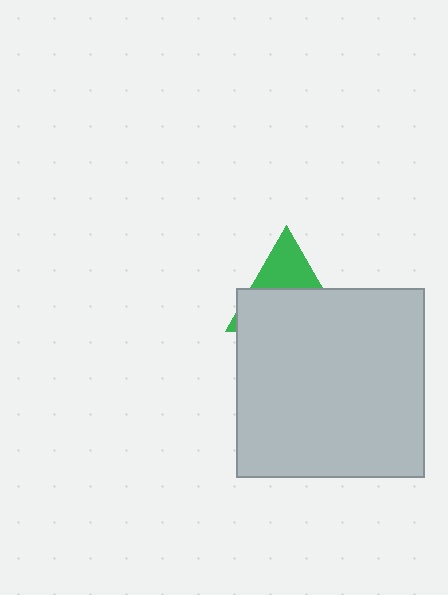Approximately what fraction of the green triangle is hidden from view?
Roughly 64% of the green triangle is hidden behind the light gray square.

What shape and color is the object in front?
The object in front is a light gray square.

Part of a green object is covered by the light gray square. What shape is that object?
It is a triangle.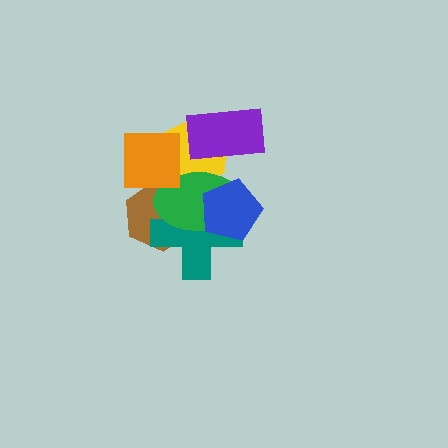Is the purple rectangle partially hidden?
No, no other shape covers it.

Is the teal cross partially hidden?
Yes, it is partially covered by another shape.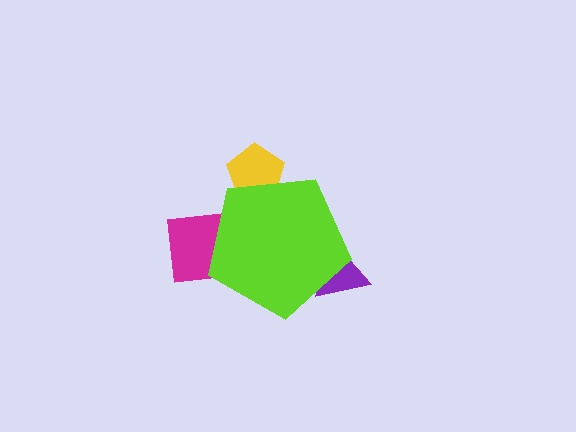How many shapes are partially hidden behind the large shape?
3 shapes are partially hidden.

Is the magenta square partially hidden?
Yes, the magenta square is partially hidden behind the lime pentagon.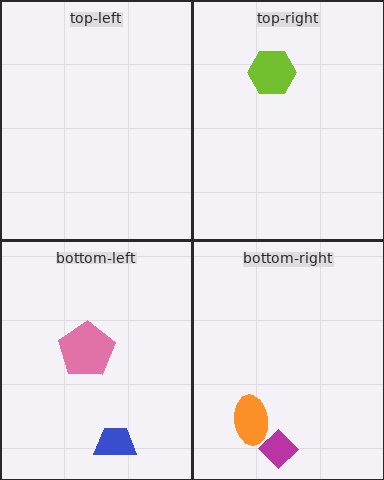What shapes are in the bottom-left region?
The blue trapezoid, the pink pentagon.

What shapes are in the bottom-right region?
The magenta diamond, the orange ellipse.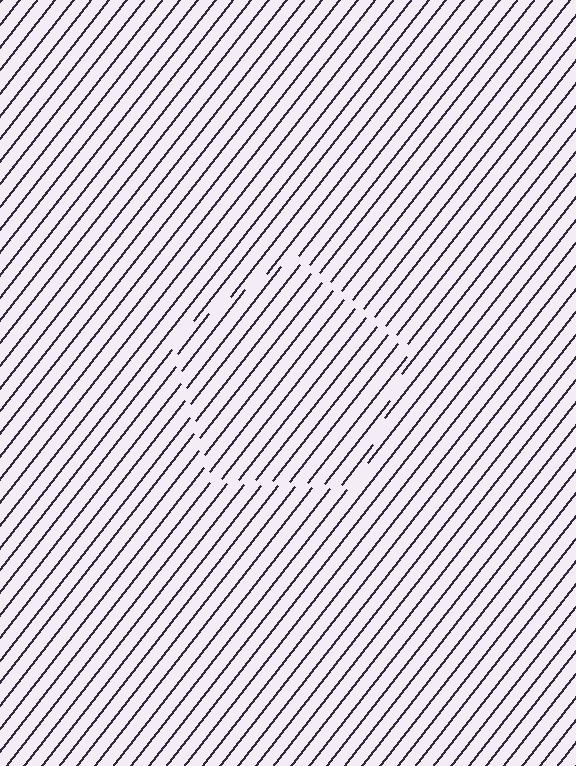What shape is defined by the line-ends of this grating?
An illusory pentagon. The interior of the shape contains the same grating, shifted by half a period — the contour is defined by the phase discontinuity where line-ends from the inner and outer gratings abut.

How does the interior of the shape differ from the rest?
The interior of the shape contains the same grating, shifted by half a period — the contour is defined by the phase discontinuity where line-ends from the inner and outer gratings abut.